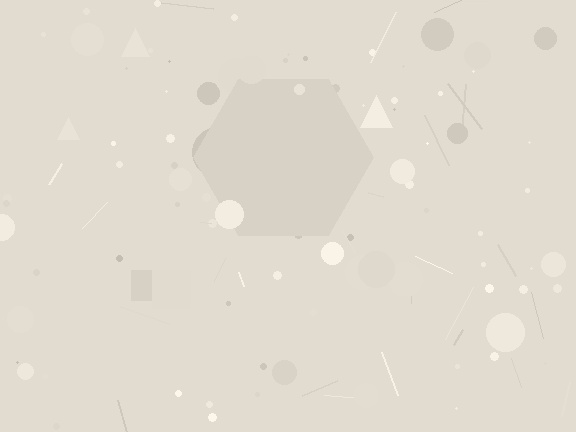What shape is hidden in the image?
A hexagon is hidden in the image.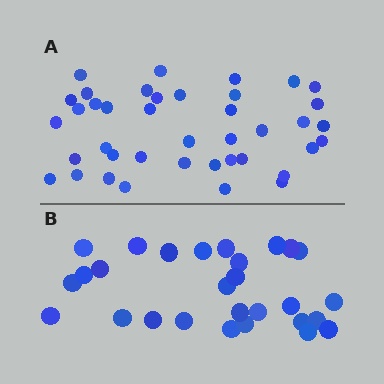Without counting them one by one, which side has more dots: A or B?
Region A (the top region) has more dots.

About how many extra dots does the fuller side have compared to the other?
Region A has roughly 12 or so more dots than region B.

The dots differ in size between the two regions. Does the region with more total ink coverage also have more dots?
No. Region B has more total ink coverage because its dots are larger, but region A actually contains more individual dots. Total area can be misleading — the number of items is what matters here.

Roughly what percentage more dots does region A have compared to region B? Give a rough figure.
About 45% more.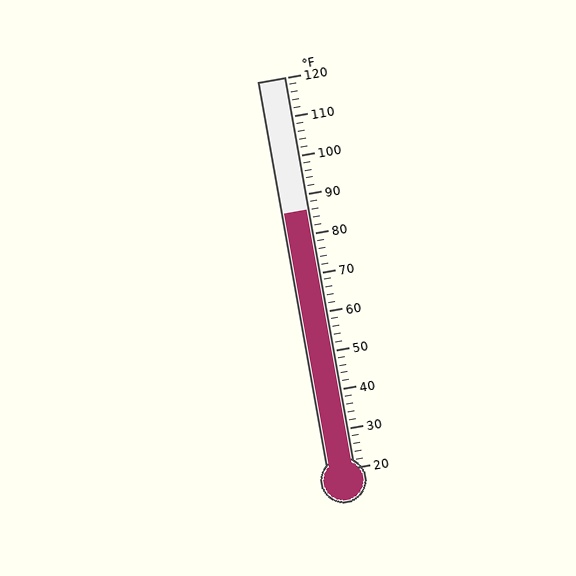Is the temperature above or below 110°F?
The temperature is below 110°F.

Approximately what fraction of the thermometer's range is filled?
The thermometer is filled to approximately 65% of its range.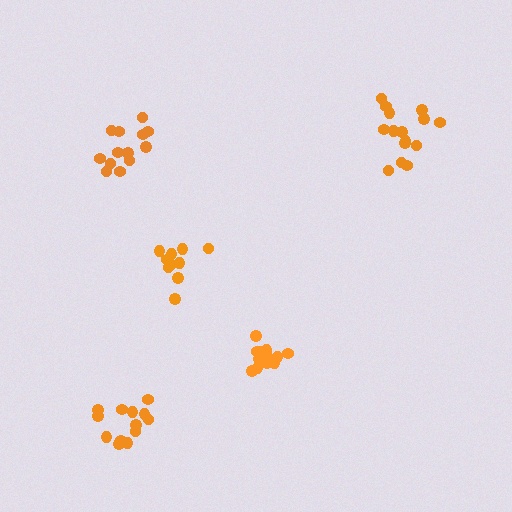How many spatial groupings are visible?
There are 5 spatial groupings.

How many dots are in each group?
Group 1: 13 dots, Group 2: 15 dots, Group 3: 13 dots, Group 4: 10 dots, Group 5: 13 dots (64 total).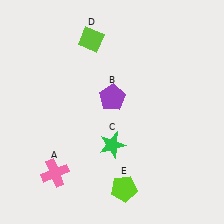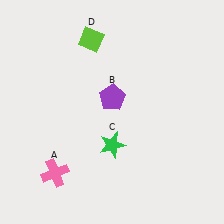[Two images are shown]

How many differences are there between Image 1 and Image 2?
There is 1 difference between the two images.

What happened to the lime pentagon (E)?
The lime pentagon (E) was removed in Image 2. It was in the bottom-right area of Image 1.